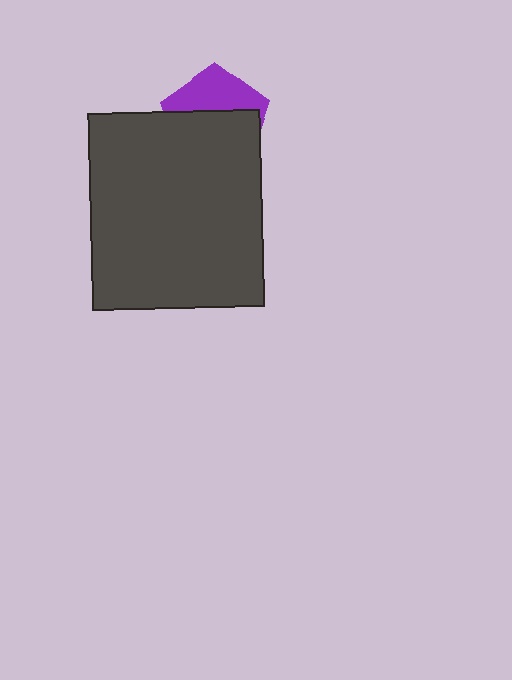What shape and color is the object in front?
The object in front is a dark gray rectangle.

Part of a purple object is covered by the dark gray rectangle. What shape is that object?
It is a pentagon.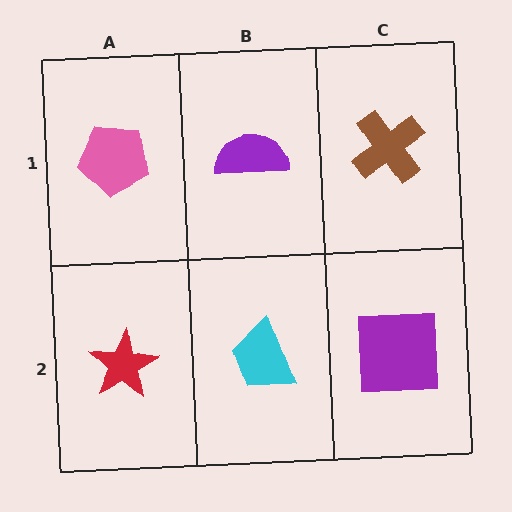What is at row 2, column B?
A cyan trapezoid.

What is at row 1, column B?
A purple semicircle.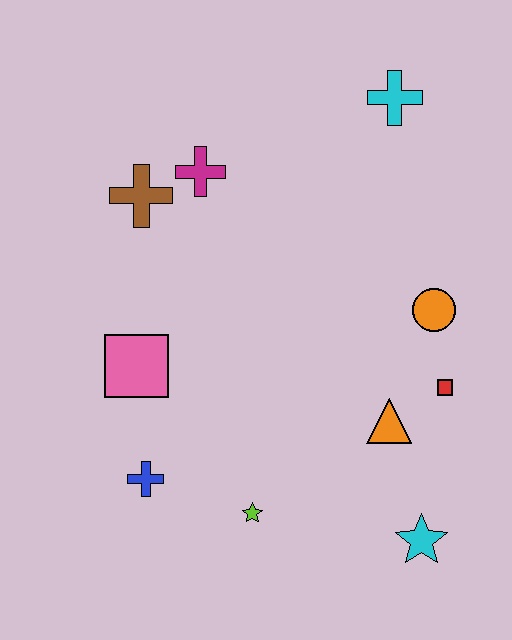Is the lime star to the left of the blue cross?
No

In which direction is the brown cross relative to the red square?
The brown cross is to the left of the red square.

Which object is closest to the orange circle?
The red square is closest to the orange circle.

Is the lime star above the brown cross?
No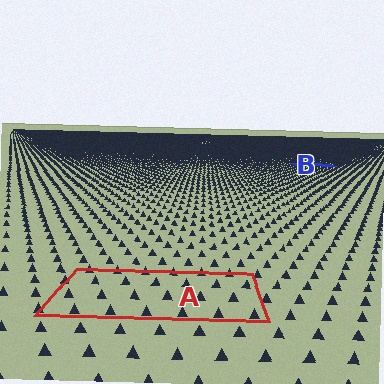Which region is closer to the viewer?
Region A is closer. The texture elements there are larger and more spread out.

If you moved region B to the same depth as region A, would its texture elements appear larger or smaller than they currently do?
They would appear larger. At a closer depth, the same texture elements are projected at a bigger on-screen size.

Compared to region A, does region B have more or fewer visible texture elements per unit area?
Region B has more texture elements per unit area — they are packed more densely because it is farther away.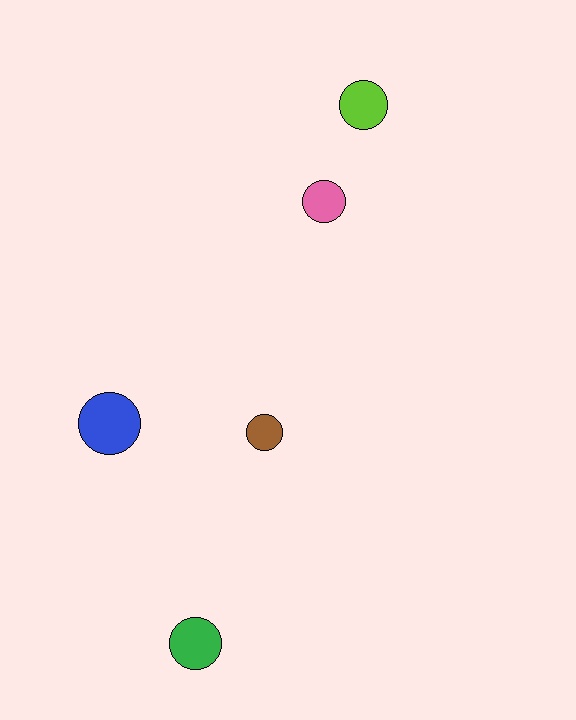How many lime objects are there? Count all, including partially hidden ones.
There is 1 lime object.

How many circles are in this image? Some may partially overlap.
There are 5 circles.